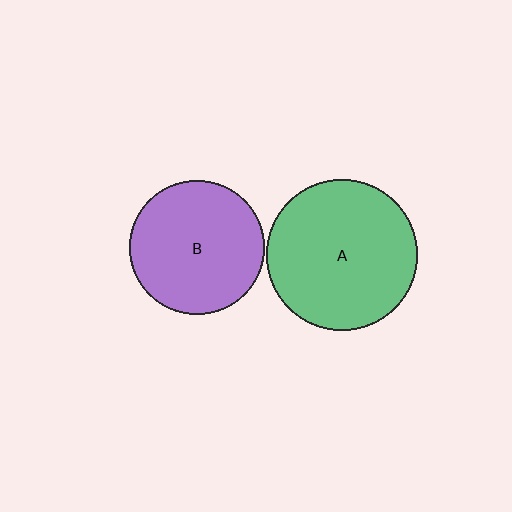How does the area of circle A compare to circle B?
Approximately 1.3 times.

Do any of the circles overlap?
No, none of the circles overlap.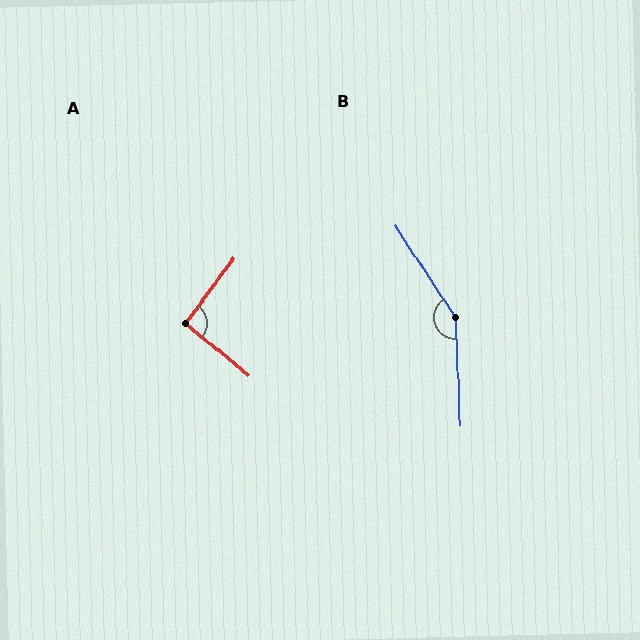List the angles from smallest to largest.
A (92°), B (149°).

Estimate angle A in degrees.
Approximately 92 degrees.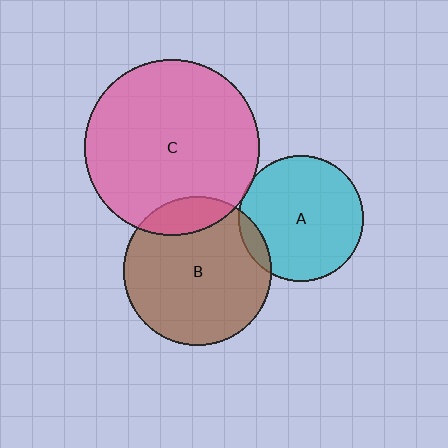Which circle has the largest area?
Circle C (pink).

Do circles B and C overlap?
Yes.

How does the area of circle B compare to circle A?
Approximately 1.4 times.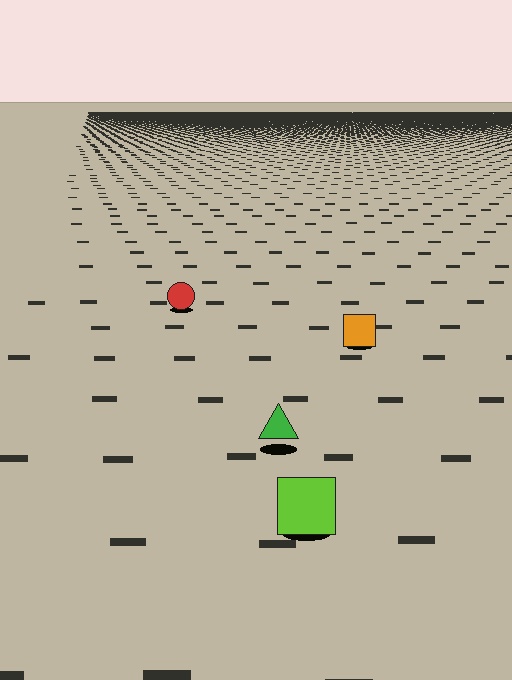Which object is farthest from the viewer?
The red circle is farthest from the viewer. It appears smaller and the ground texture around it is denser.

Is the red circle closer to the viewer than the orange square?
No. The orange square is closer — you can tell from the texture gradient: the ground texture is coarser near it.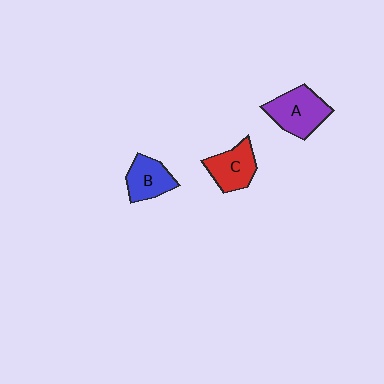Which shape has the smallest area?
Shape B (blue).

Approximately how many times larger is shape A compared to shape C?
Approximately 1.2 times.